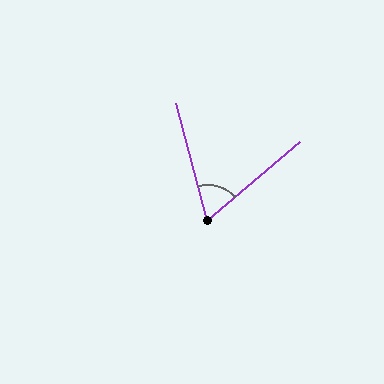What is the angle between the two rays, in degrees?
Approximately 65 degrees.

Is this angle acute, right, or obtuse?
It is acute.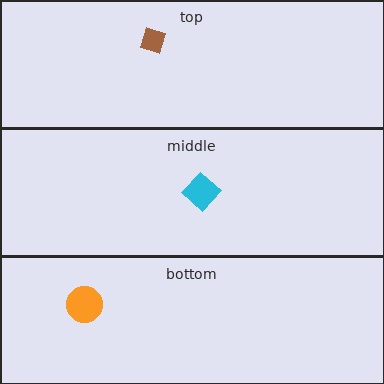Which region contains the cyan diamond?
The middle region.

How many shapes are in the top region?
1.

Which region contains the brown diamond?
The top region.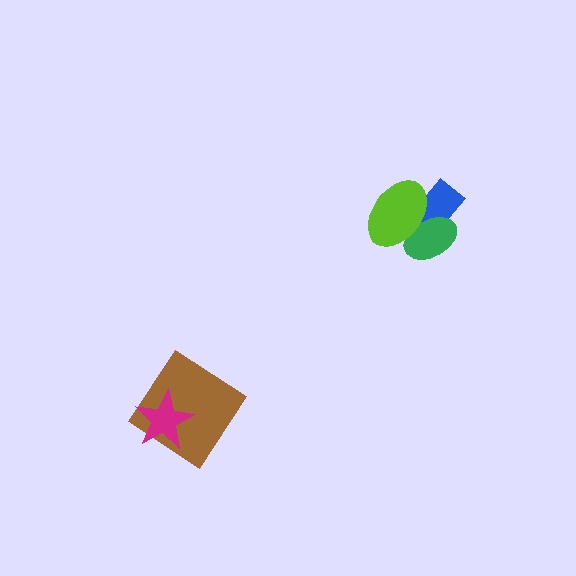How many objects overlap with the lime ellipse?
2 objects overlap with the lime ellipse.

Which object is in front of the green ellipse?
The lime ellipse is in front of the green ellipse.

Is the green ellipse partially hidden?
Yes, it is partially covered by another shape.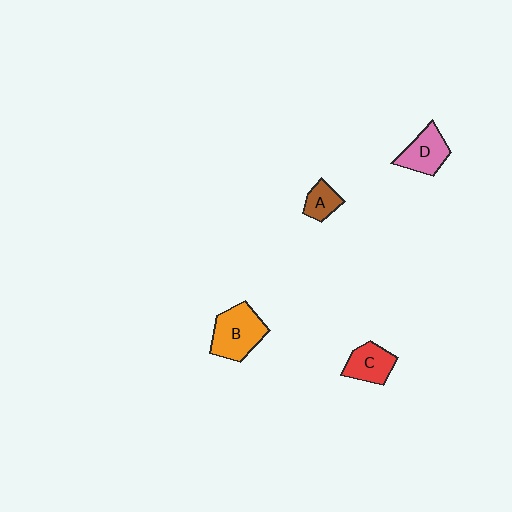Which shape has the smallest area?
Shape A (brown).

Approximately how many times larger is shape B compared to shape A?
Approximately 2.2 times.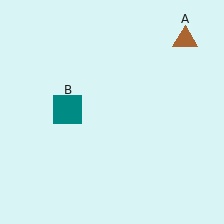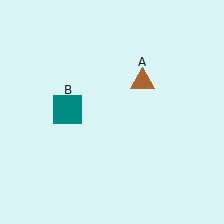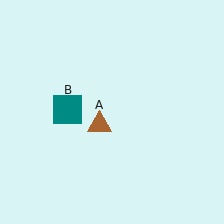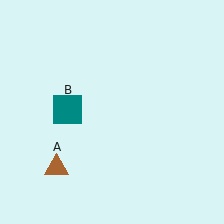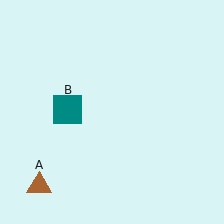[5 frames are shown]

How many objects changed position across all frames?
1 object changed position: brown triangle (object A).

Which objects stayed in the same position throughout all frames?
Teal square (object B) remained stationary.